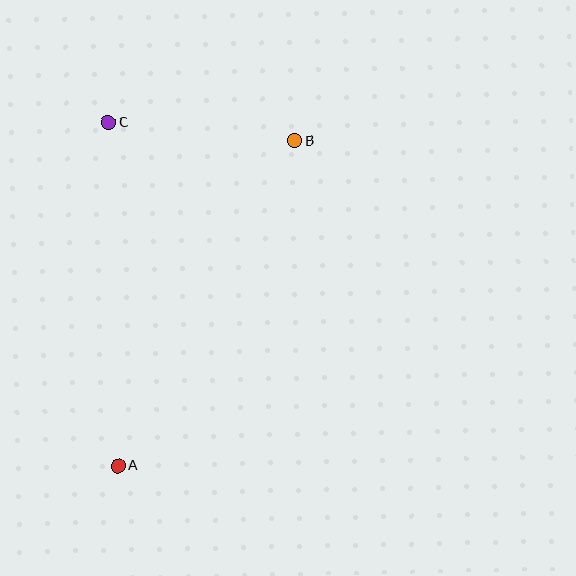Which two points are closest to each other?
Points B and C are closest to each other.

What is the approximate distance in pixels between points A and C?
The distance between A and C is approximately 344 pixels.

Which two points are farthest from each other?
Points A and B are farthest from each other.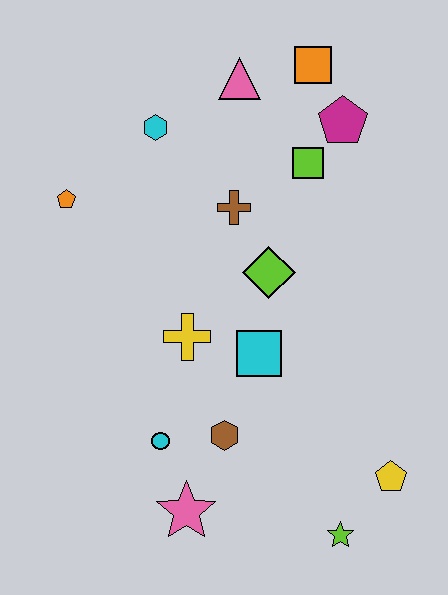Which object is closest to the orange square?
The magenta pentagon is closest to the orange square.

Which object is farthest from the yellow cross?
The orange square is farthest from the yellow cross.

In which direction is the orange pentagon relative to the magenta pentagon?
The orange pentagon is to the left of the magenta pentagon.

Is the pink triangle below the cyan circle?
No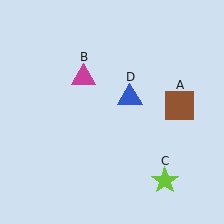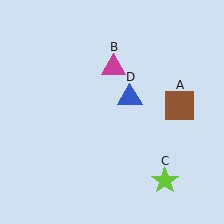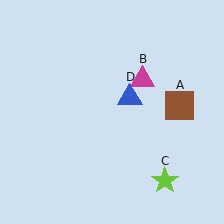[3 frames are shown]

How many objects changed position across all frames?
1 object changed position: magenta triangle (object B).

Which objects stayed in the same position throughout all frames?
Brown square (object A) and lime star (object C) and blue triangle (object D) remained stationary.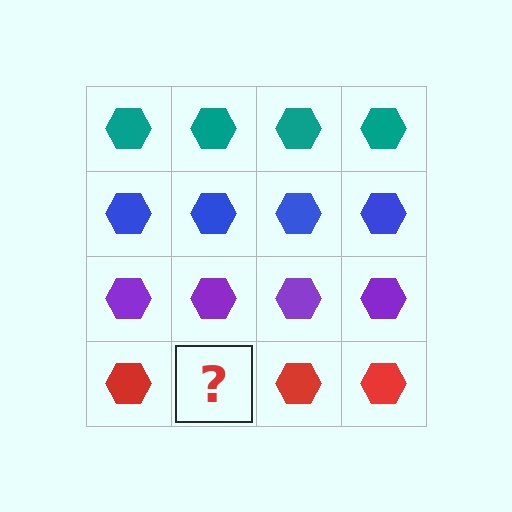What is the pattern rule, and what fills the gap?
The rule is that each row has a consistent color. The gap should be filled with a red hexagon.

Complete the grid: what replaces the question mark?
The question mark should be replaced with a red hexagon.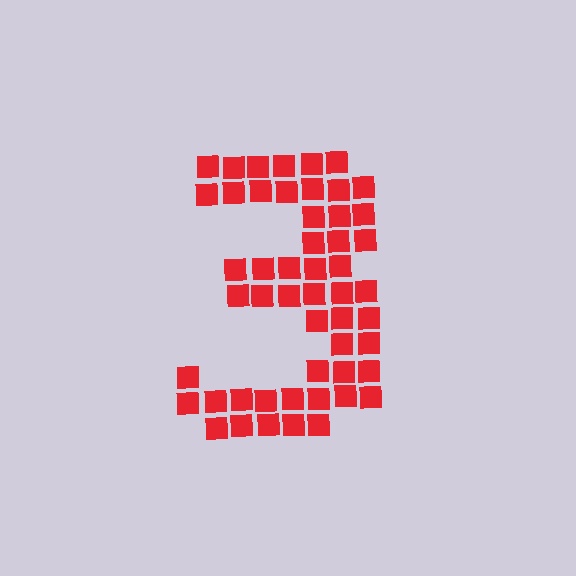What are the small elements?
The small elements are squares.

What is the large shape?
The large shape is the digit 3.